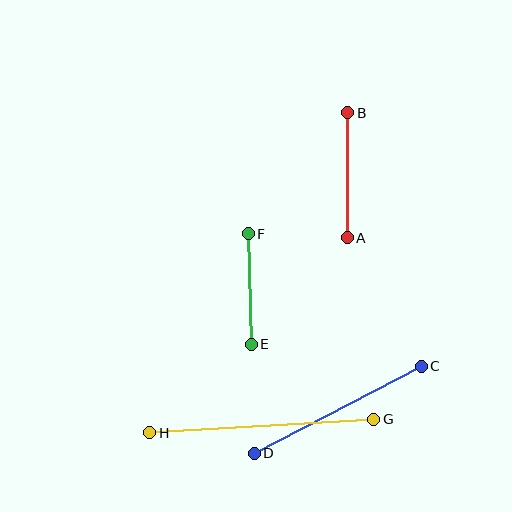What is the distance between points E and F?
The distance is approximately 110 pixels.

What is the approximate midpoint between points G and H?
The midpoint is at approximately (262, 426) pixels.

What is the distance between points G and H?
The distance is approximately 225 pixels.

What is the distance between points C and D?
The distance is approximately 188 pixels.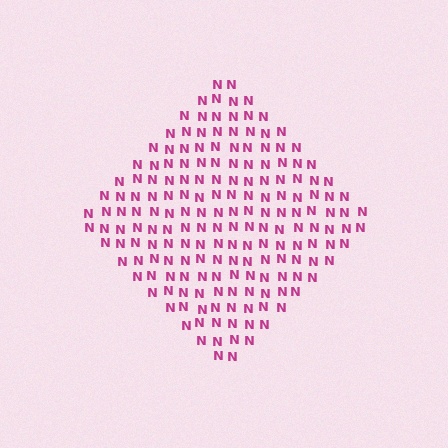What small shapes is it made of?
It is made of small letter N's.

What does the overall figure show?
The overall figure shows a diamond.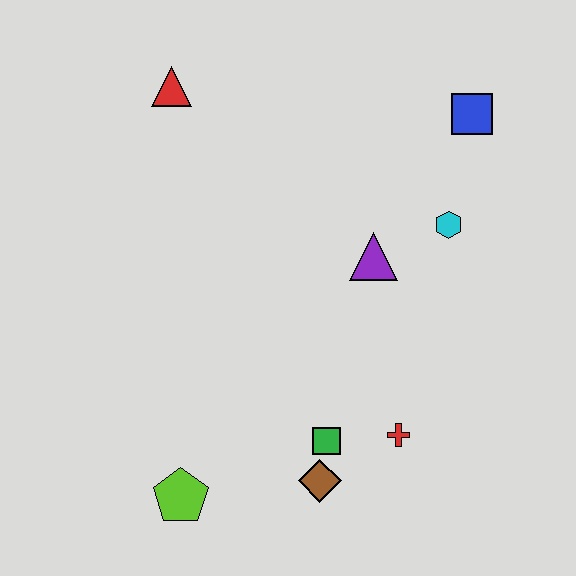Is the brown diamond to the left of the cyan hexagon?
Yes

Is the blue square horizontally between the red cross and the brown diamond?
No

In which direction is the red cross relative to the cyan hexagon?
The red cross is below the cyan hexagon.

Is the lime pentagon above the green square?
No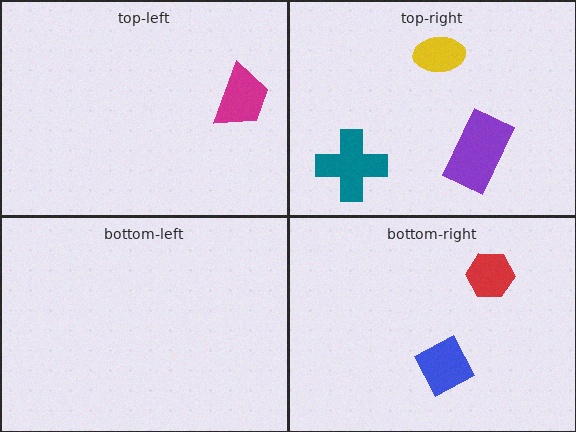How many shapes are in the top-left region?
1.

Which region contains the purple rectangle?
The top-right region.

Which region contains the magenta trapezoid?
The top-left region.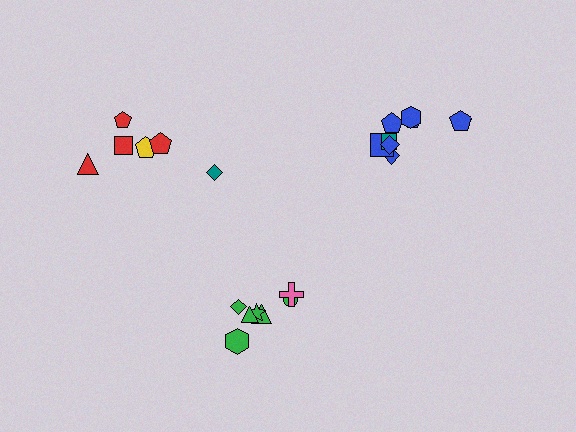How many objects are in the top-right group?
There are 8 objects.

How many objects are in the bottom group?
There are 7 objects.